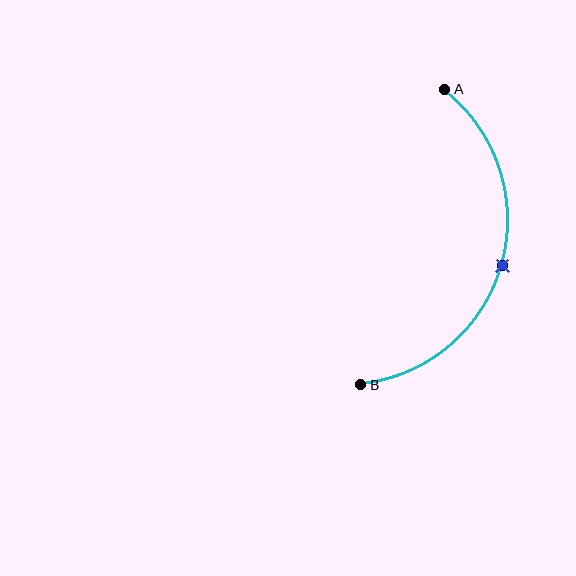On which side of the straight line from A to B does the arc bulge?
The arc bulges to the right of the straight line connecting A and B.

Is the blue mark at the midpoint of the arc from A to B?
Yes. The blue mark lies on the arc at equal arc-length from both A and B — it is the arc midpoint.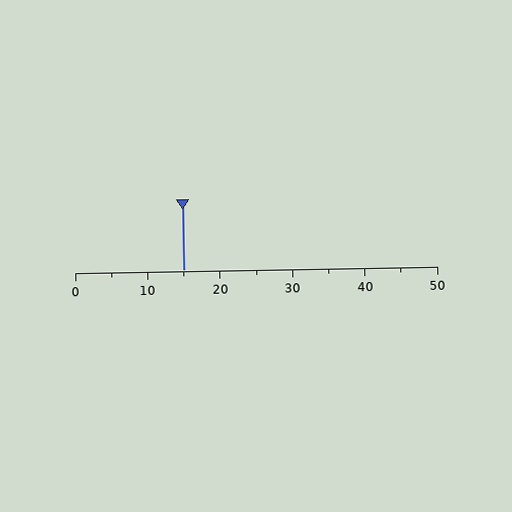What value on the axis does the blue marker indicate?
The marker indicates approximately 15.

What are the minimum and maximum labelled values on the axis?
The axis runs from 0 to 50.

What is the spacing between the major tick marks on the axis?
The major ticks are spaced 10 apart.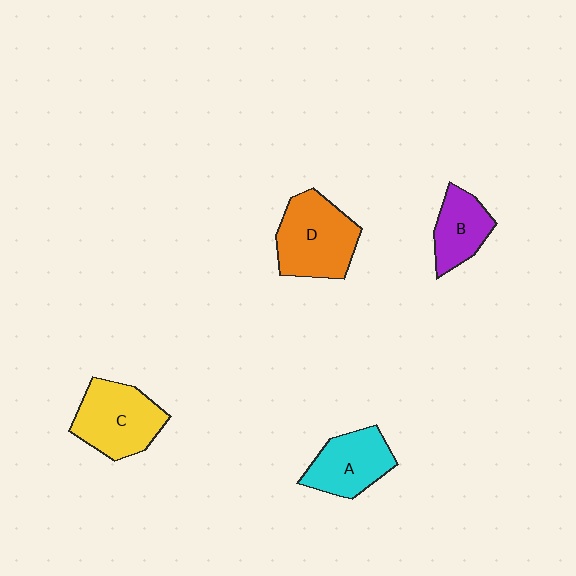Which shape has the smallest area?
Shape B (purple).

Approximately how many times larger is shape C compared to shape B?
Approximately 1.5 times.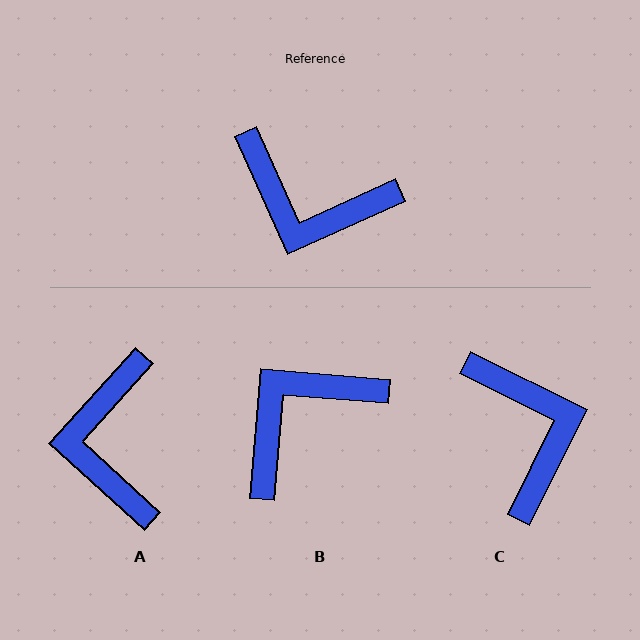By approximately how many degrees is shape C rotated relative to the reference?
Approximately 129 degrees counter-clockwise.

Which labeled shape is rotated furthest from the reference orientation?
C, about 129 degrees away.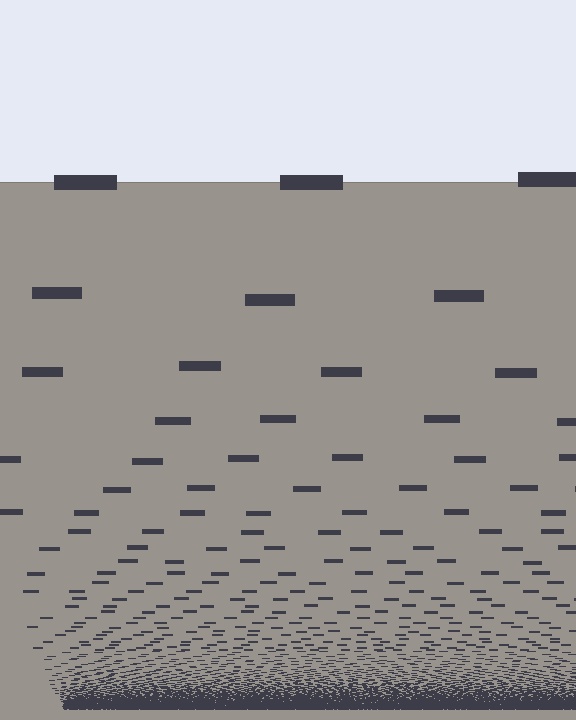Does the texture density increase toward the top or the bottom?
Density increases toward the bottom.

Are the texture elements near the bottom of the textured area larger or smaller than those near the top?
Smaller. The gradient is inverted — elements near the bottom are smaller and denser.